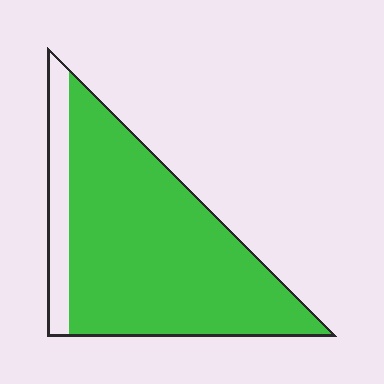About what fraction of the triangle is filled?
About seven eighths (7/8).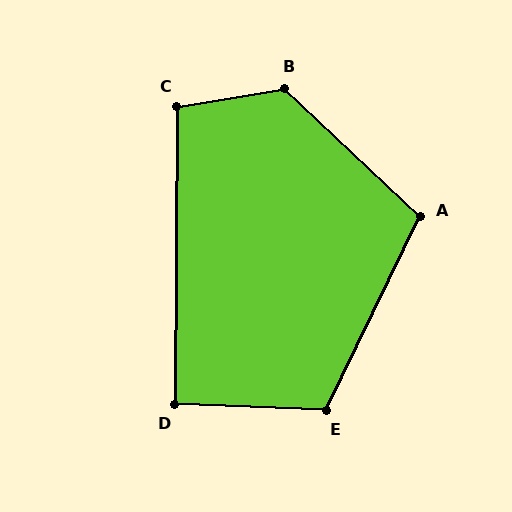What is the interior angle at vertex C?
Approximately 99 degrees (obtuse).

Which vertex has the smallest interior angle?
D, at approximately 92 degrees.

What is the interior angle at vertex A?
Approximately 107 degrees (obtuse).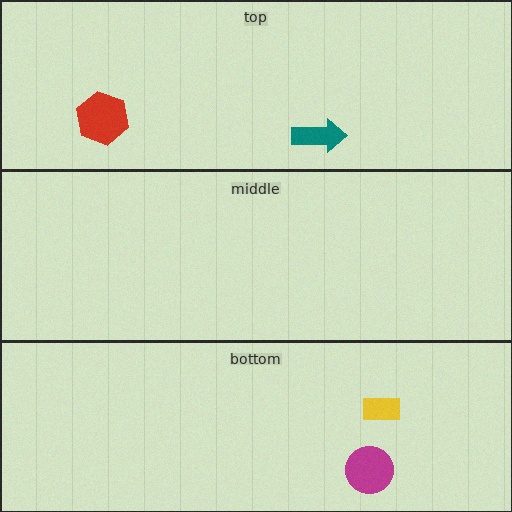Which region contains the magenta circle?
The bottom region.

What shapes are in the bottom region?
The magenta circle, the yellow rectangle.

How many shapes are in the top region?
2.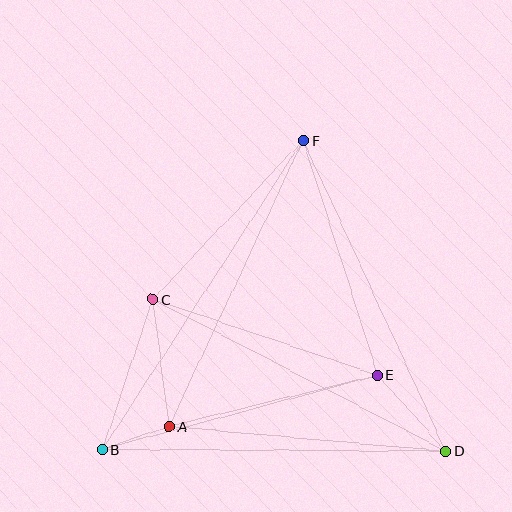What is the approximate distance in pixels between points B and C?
The distance between B and C is approximately 159 pixels.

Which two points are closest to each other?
Points A and B are closest to each other.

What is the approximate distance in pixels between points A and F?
The distance between A and F is approximately 316 pixels.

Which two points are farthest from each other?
Points B and F are farthest from each other.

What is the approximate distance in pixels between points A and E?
The distance between A and E is approximately 215 pixels.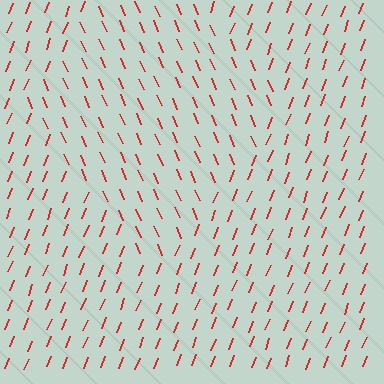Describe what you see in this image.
The image is filled with small red line segments. A diamond region in the image has lines oriented differently from the surrounding lines, creating a visible texture boundary.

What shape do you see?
I see a diamond.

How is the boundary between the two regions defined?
The boundary is defined purely by a change in line orientation (approximately 45 degrees difference). All lines are the same color and thickness.